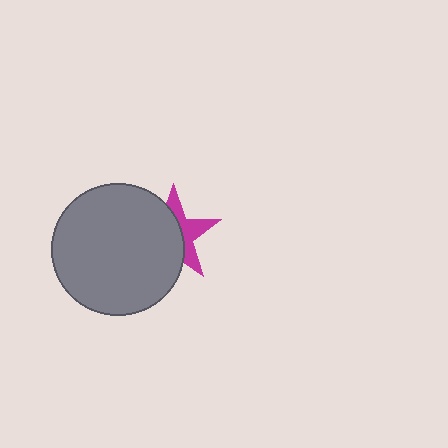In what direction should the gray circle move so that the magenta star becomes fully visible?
The gray circle should move left. That is the shortest direction to clear the overlap and leave the magenta star fully visible.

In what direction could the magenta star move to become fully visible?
The magenta star could move right. That would shift it out from behind the gray circle entirely.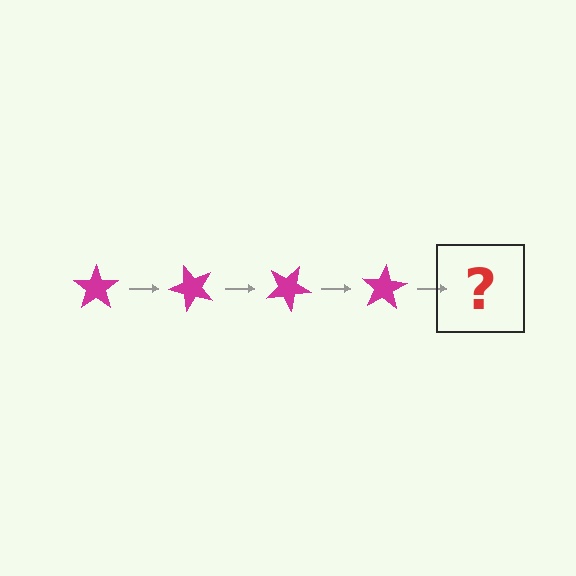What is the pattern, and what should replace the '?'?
The pattern is that the star rotates 50 degrees each step. The '?' should be a magenta star rotated 200 degrees.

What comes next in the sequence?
The next element should be a magenta star rotated 200 degrees.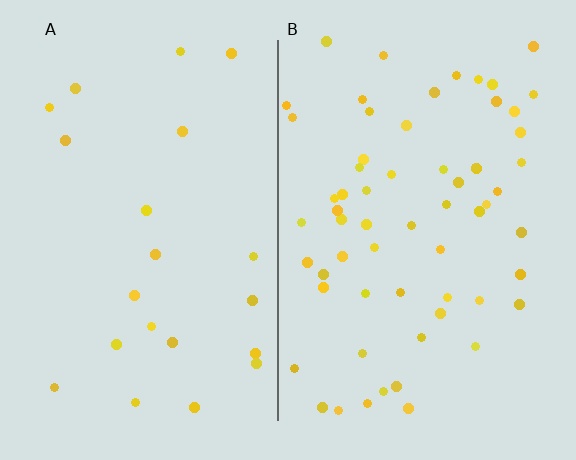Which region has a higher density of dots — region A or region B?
B (the right).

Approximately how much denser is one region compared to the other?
Approximately 2.9× — region B over region A.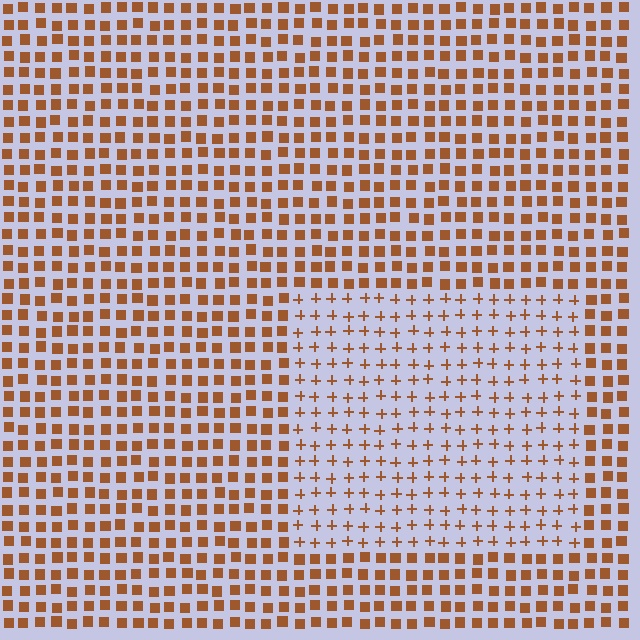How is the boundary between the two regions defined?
The boundary is defined by a change in element shape: plus signs inside vs. squares outside. All elements share the same color and spacing.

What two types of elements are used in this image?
The image uses plus signs inside the rectangle region and squares outside it.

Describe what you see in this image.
The image is filled with small brown elements arranged in a uniform grid. A rectangle-shaped region contains plus signs, while the surrounding area contains squares. The boundary is defined purely by the change in element shape.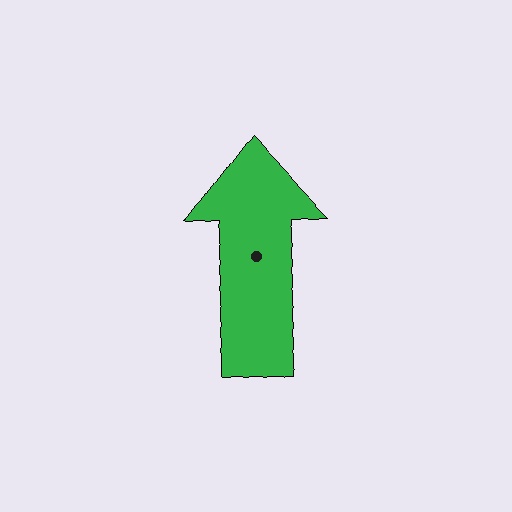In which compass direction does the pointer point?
North.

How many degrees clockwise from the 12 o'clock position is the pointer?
Approximately 356 degrees.